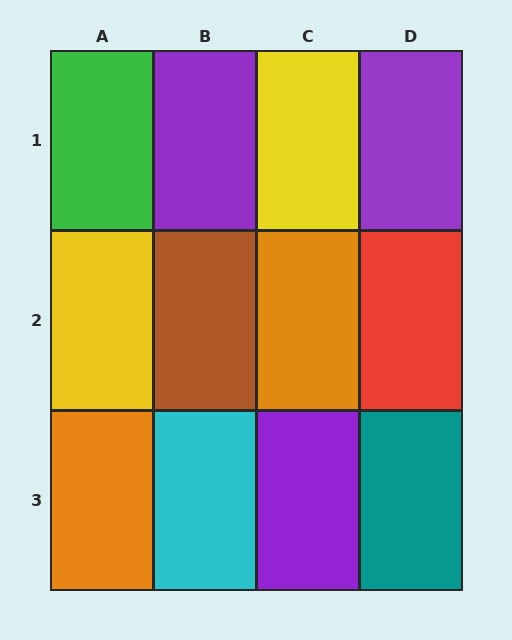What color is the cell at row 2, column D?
Red.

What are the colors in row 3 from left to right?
Orange, cyan, purple, teal.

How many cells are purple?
3 cells are purple.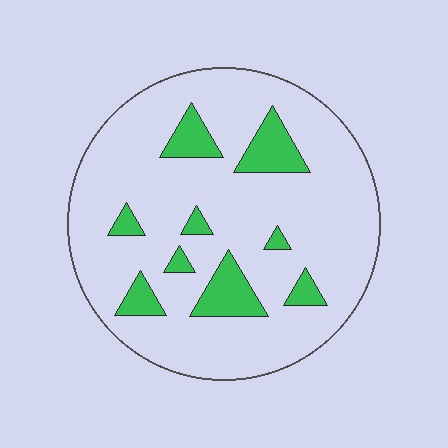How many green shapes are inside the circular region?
9.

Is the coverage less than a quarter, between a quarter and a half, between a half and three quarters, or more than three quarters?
Less than a quarter.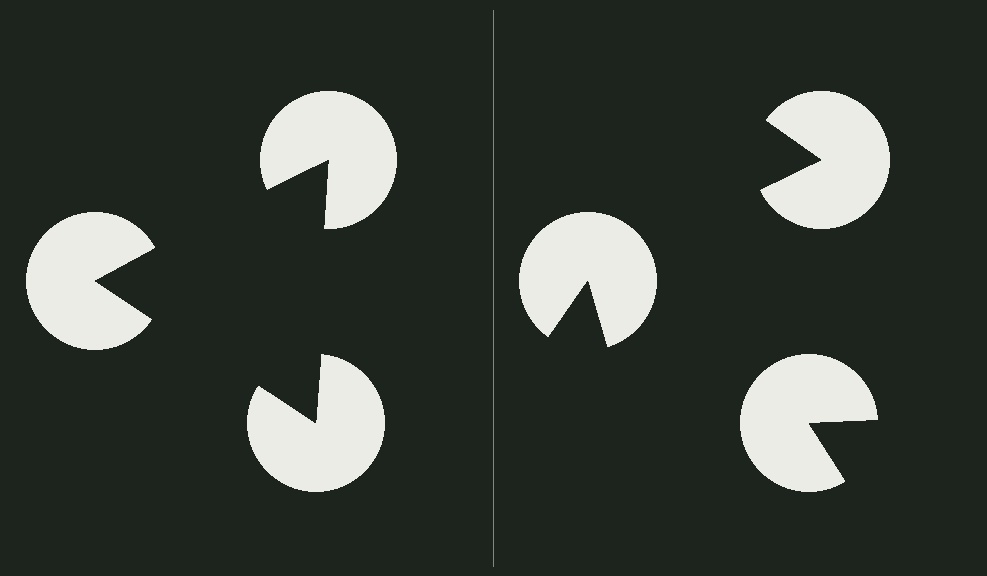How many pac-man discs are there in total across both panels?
6 — 3 on each side.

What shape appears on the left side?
An illusory triangle.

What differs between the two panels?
The pac-man discs are positioned identically on both sides; only the wedge orientations differ. On the left they align to a triangle; on the right they are misaligned.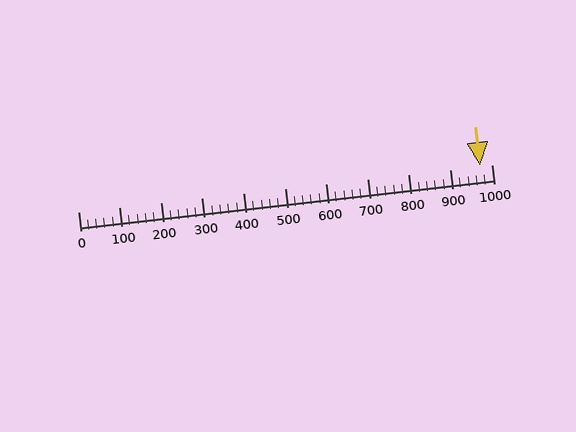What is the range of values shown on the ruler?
The ruler shows values from 0 to 1000.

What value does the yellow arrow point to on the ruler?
The yellow arrow points to approximately 972.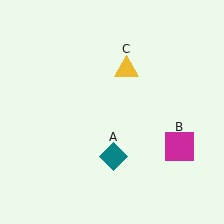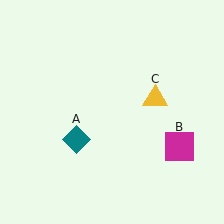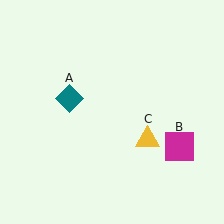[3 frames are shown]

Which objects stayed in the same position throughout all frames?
Magenta square (object B) remained stationary.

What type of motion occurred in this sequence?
The teal diamond (object A), yellow triangle (object C) rotated clockwise around the center of the scene.